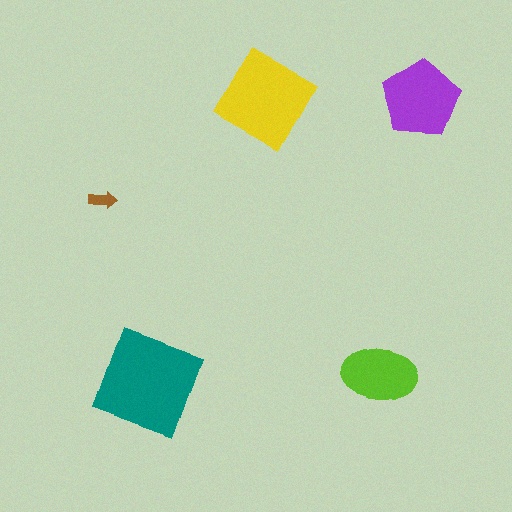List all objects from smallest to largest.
The brown arrow, the lime ellipse, the purple pentagon, the yellow diamond, the teal square.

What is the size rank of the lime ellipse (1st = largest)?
4th.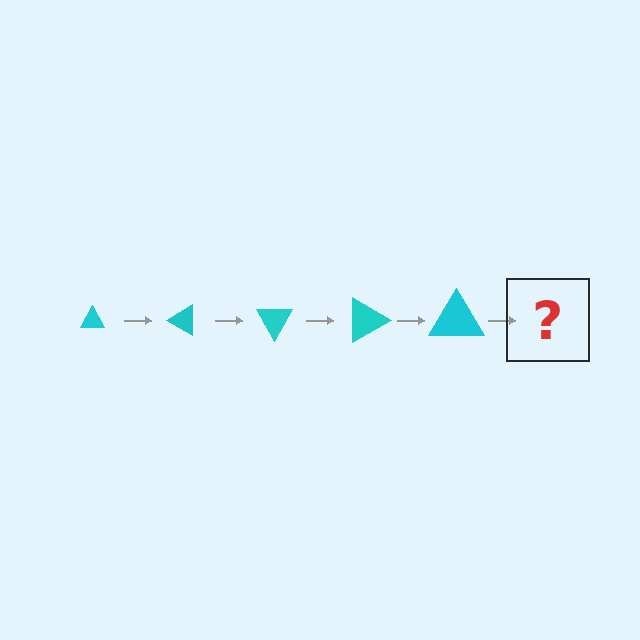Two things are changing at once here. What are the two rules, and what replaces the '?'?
The two rules are that the triangle grows larger each step and it rotates 30 degrees each step. The '?' should be a triangle, larger than the previous one and rotated 150 degrees from the start.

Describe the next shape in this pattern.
It should be a triangle, larger than the previous one and rotated 150 degrees from the start.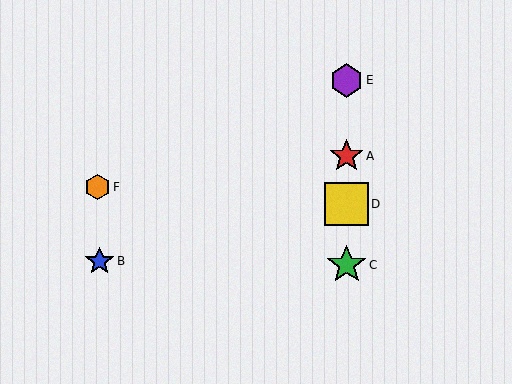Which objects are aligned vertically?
Objects A, C, D, E are aligned vertically.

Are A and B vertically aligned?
No, A is at x≈347 and B is at x≈99.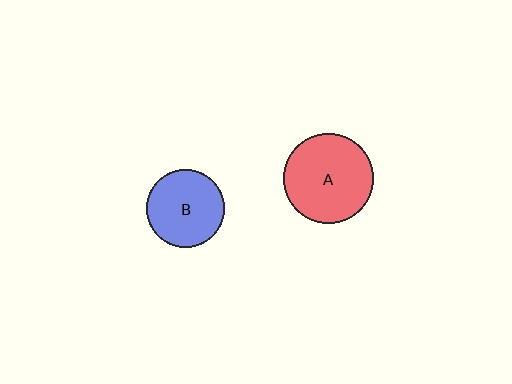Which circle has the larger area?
Circle A (red).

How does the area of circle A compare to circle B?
Approximately 1.3 times.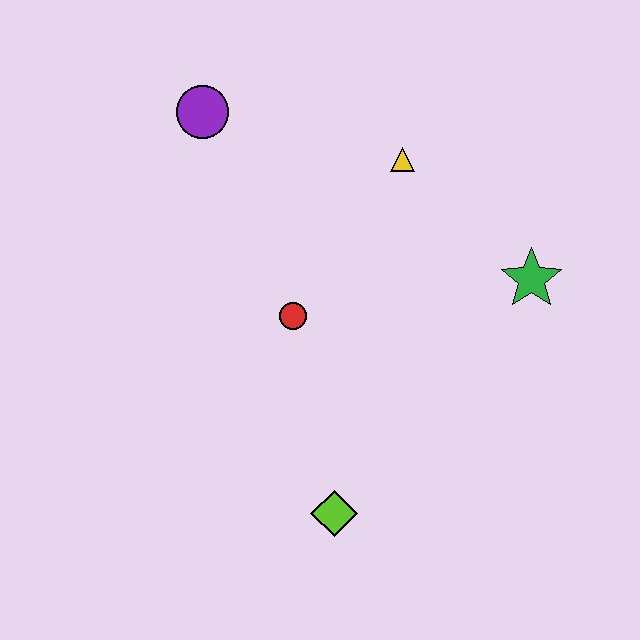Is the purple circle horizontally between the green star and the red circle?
No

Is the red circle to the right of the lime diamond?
No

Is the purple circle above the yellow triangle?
Yes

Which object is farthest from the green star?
The purple circle is farthest from the green star.